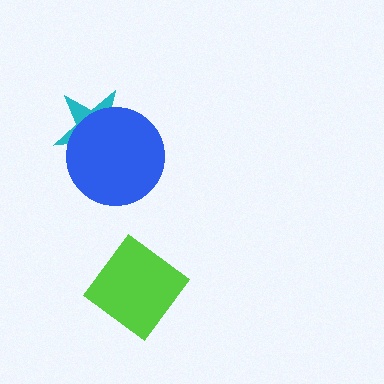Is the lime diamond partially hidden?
No, no other shape covers it.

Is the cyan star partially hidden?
Yes, it is partially covered by another shape.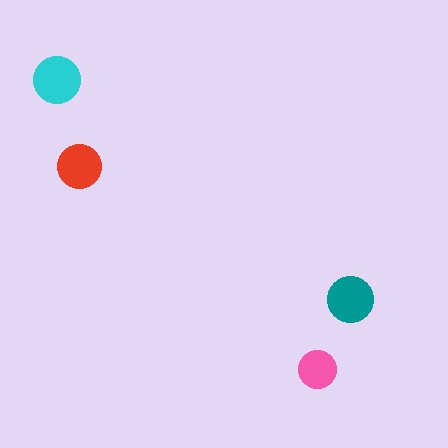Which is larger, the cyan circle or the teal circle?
The cyan one.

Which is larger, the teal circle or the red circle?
The teal one.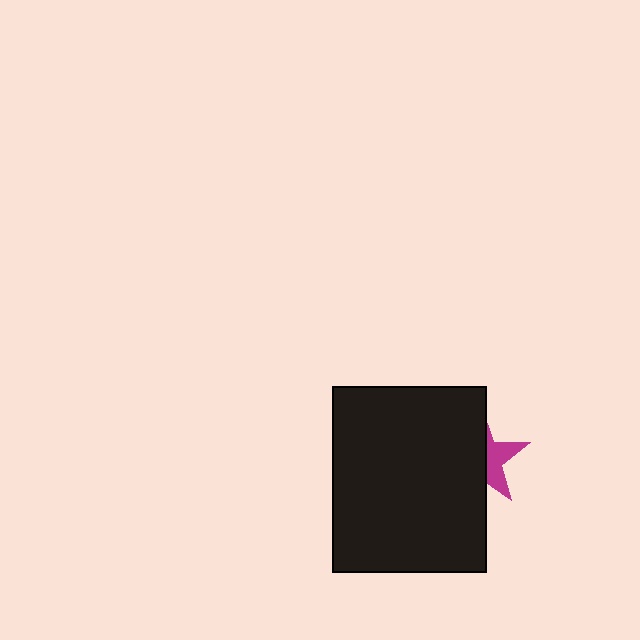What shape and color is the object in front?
The object in front is a black rectangle.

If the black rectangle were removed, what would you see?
You would see the complete magenta star.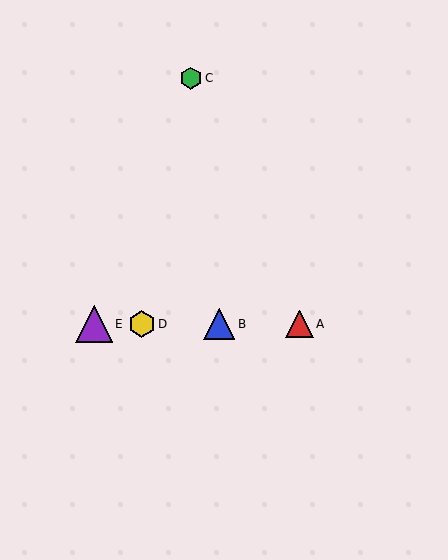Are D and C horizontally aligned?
No, D is at y≈324 and C is at y≈78.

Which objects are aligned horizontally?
Objects A, B, D, E are aligned horizontally.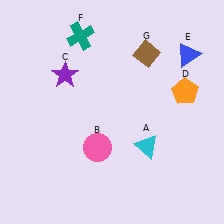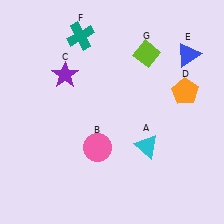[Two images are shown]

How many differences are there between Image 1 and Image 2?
There is 1 difference between the two images.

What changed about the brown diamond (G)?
In Image 1, G is brown. In Image 2, it changed to lime.